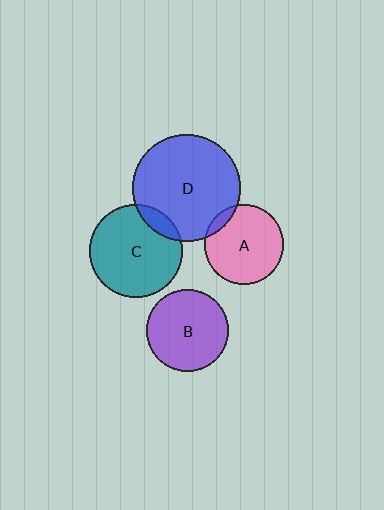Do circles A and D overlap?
Yes.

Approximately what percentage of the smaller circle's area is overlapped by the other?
Approximately 10%.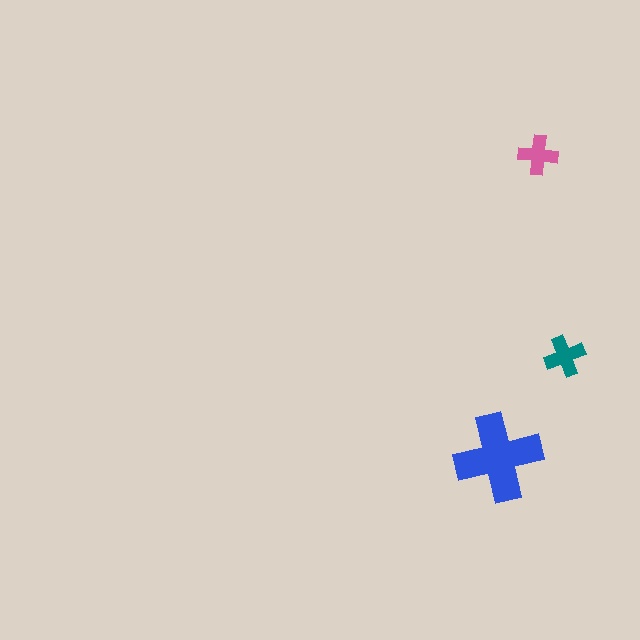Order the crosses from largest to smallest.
the blue one, the teal one, the pink one.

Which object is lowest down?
The blue cross is bottommost.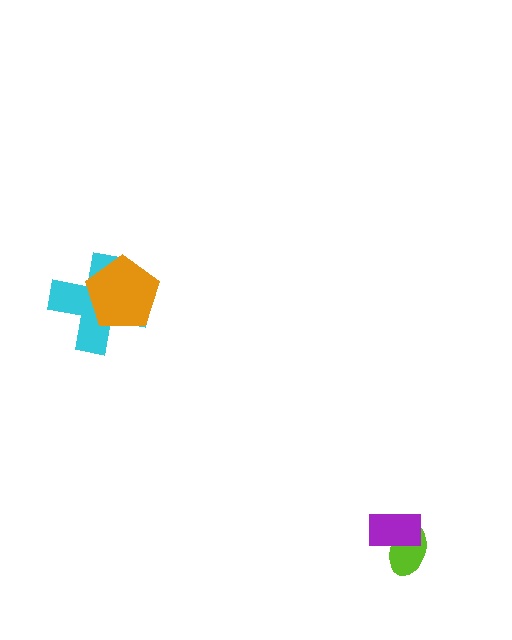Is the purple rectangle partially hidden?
No, no other shape covers it.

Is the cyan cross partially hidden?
Yes, it is partially covered by another shape.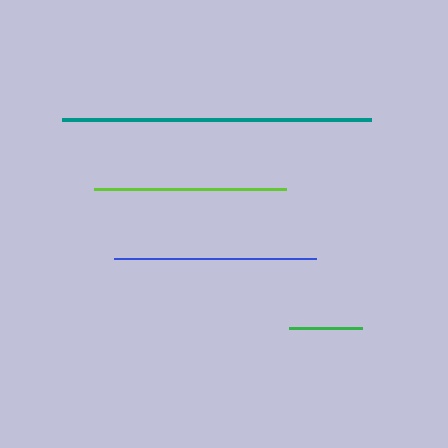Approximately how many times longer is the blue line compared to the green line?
The blue line is approximately 2.7 times the length of the green line.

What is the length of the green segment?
The green segment is approximately 74 pixels long.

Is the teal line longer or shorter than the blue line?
The teal line is longer than the blue line.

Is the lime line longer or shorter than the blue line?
The blue line is longer than the lime line.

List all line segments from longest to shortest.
From longest to shortest: teal, blue, lime, green.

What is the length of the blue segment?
The blue segment is approximately 202 pixels long.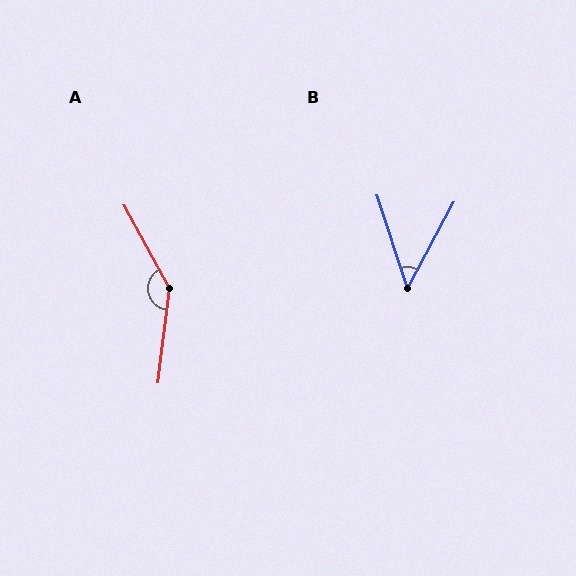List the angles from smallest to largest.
B (47°), A (144°).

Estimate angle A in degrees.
Approximately 144 degrees.